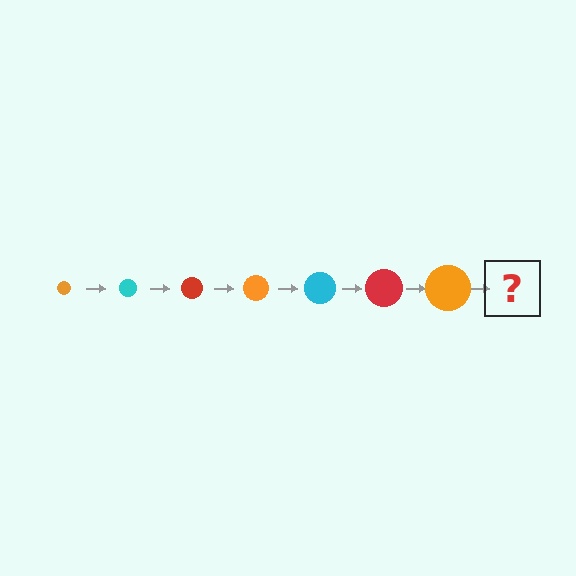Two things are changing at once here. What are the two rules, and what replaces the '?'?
The two rules are that the circle grows larger each step and the color cycles through orange, cyan, and red. The '?' should be a cyan circle, larger than the previous one.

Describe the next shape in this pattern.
It should be a cyan circle, larger than the previous one.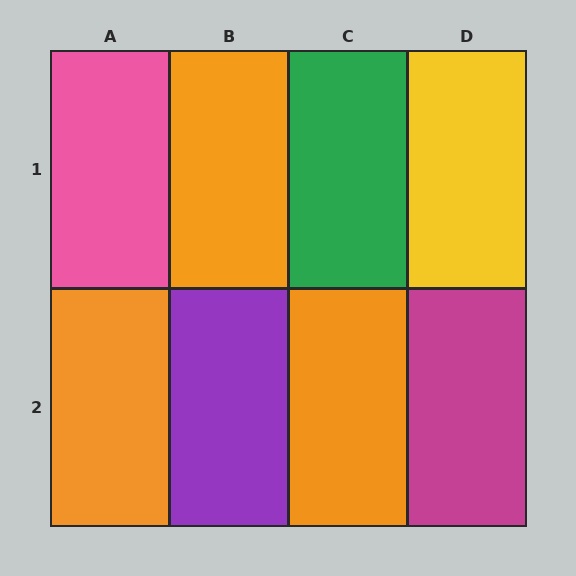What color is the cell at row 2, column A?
Orange.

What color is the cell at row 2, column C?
Orange.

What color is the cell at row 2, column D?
Magenta.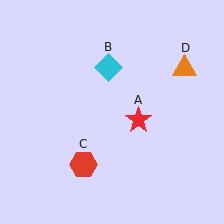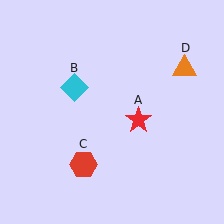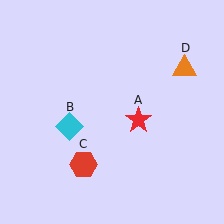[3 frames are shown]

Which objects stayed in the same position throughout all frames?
Red star (object A) and red hexagon (object C) and orange triangle (object D) remained stationary.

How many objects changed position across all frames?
1 object changed position: cyan diamond (object B).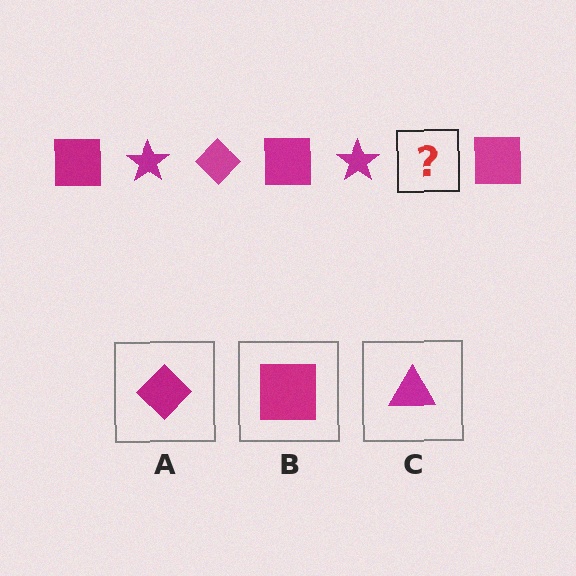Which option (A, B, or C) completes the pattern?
A.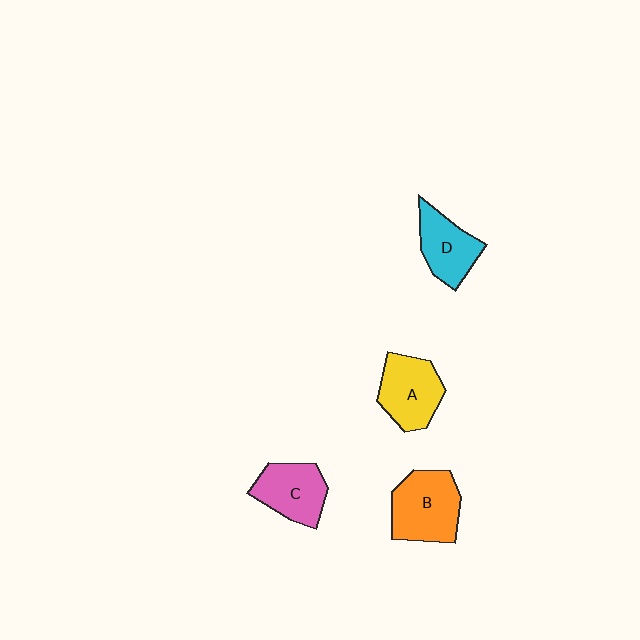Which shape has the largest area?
Shape B (orange).